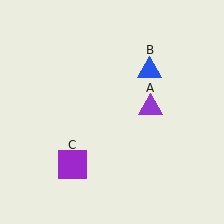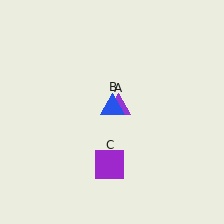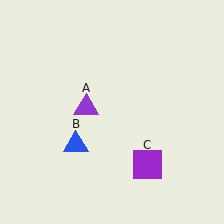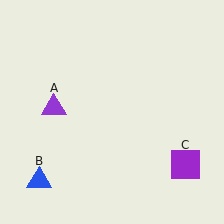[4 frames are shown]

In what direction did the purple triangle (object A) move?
The purple triangle (object A) moved left.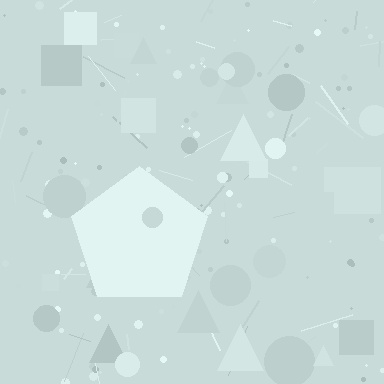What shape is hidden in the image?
A pentagon is hidden in the image.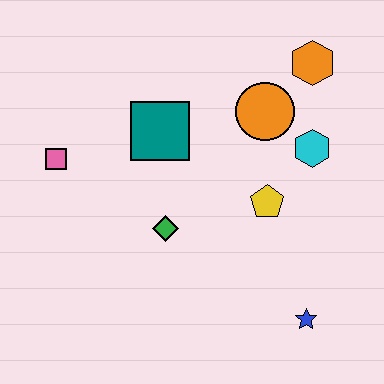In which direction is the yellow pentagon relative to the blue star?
The yellow pentagon is above the blue star.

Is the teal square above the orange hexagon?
No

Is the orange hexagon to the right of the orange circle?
Yes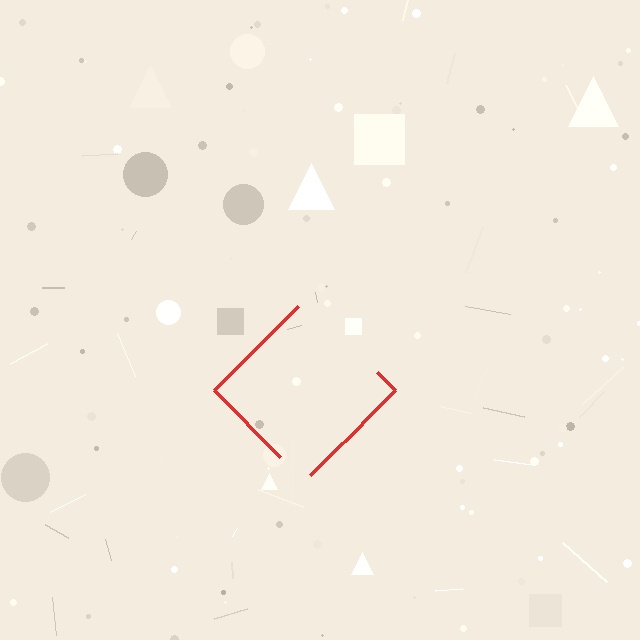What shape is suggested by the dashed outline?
The dashed outline suggests a diamond.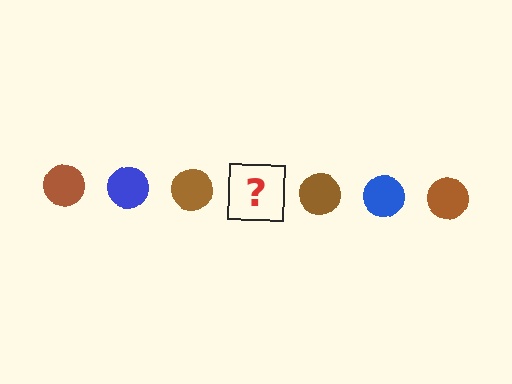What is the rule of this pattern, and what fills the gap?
The rule is that the pattern cycles through brown, blue circles. The gap should be filled with a blue circle.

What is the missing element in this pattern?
The missing element is a blue circle.